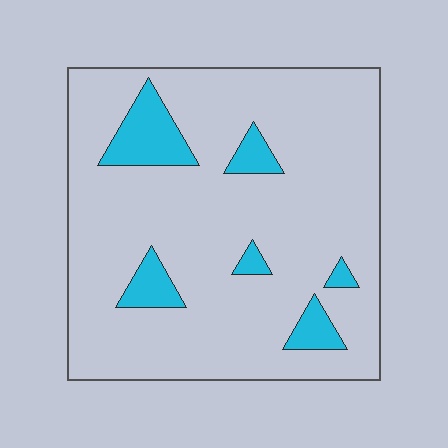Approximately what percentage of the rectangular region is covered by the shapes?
Approximately 10%.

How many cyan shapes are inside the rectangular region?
6.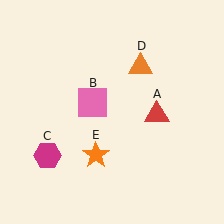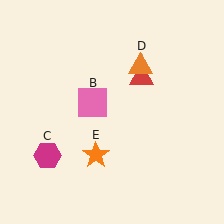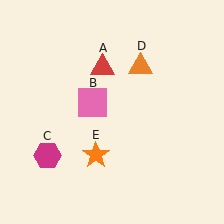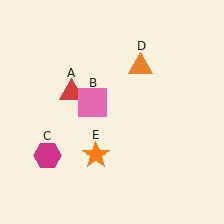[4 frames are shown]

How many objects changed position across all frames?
1 object changed position: red triangle (object A).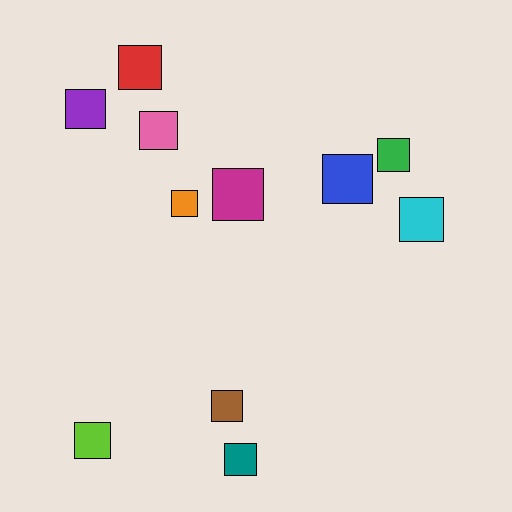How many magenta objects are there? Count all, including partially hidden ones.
There is 1 magenta object.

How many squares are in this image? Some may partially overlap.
There are 11 squares.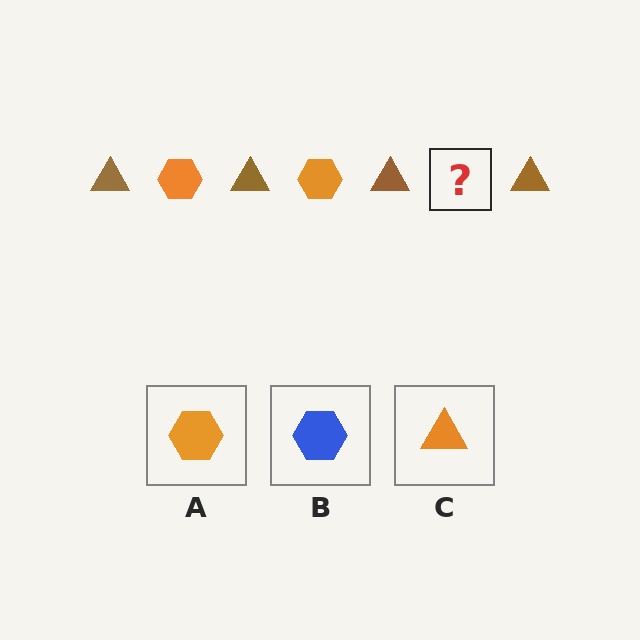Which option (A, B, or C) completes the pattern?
A.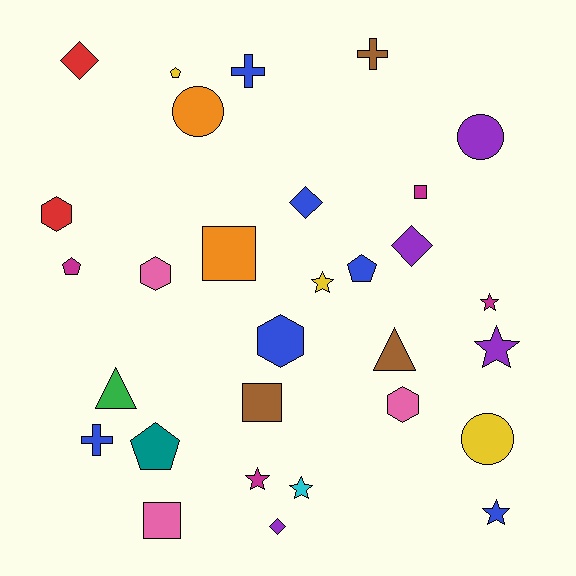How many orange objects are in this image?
There are 2 orange objects.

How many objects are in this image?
There are 30 objects.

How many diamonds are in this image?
There are 4 diamonds.